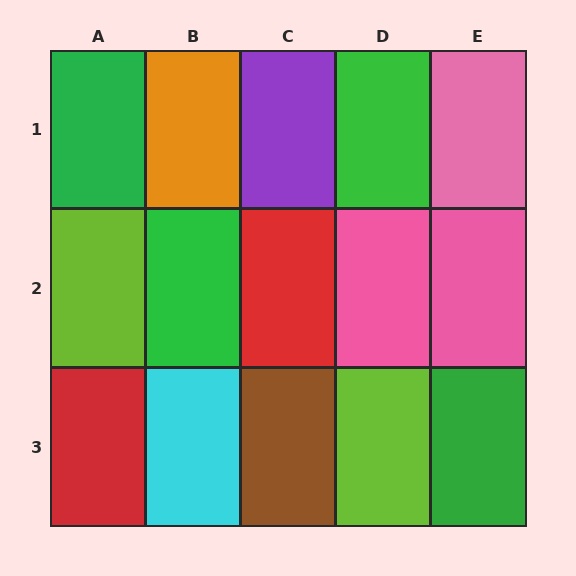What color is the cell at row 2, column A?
Lime.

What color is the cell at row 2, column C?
Red.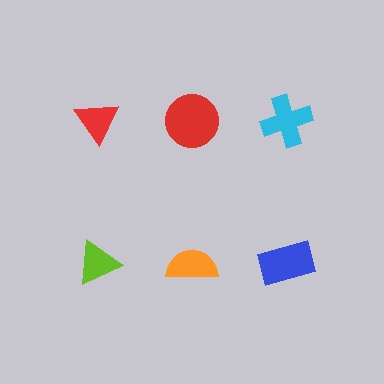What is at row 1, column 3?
A cyan cross.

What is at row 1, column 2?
A red circle.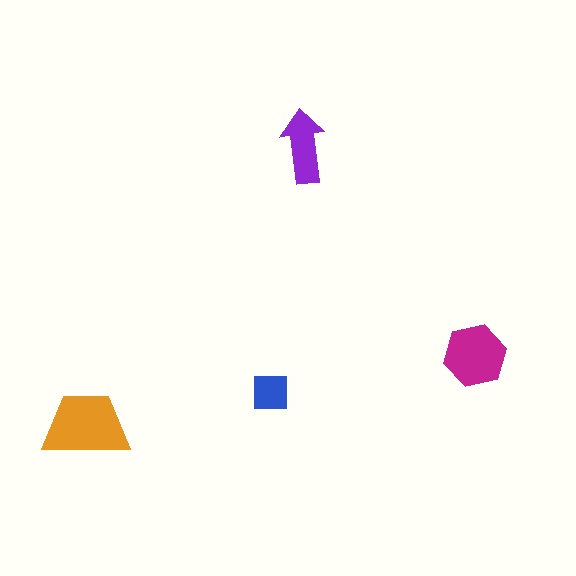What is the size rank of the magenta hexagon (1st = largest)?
2nd.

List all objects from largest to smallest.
The orange trapezoid, the magenta hexagon, the purple arrow, the blue square.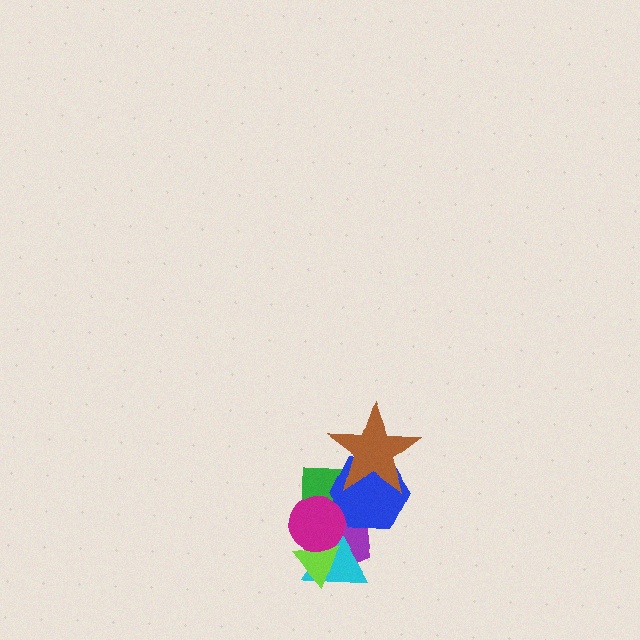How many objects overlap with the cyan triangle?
4 objects overlap with the cyan triangle.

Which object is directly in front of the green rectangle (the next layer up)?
The purple pentagon is directly in front of the green rectangle.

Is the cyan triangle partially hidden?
Yes, it is partially covered by another shape.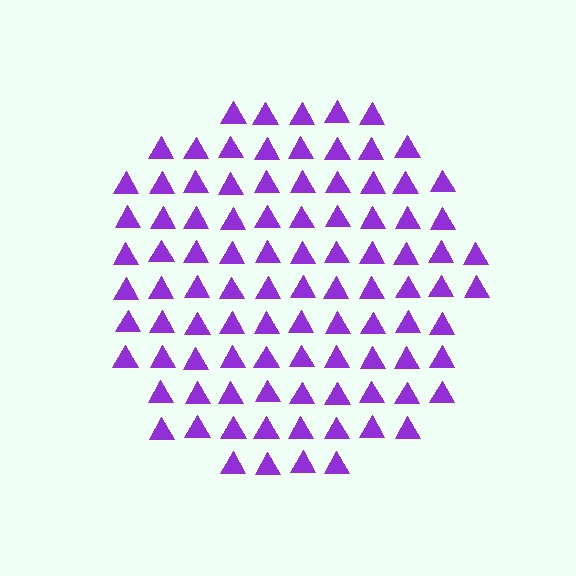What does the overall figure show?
The overall figure shows a circle.